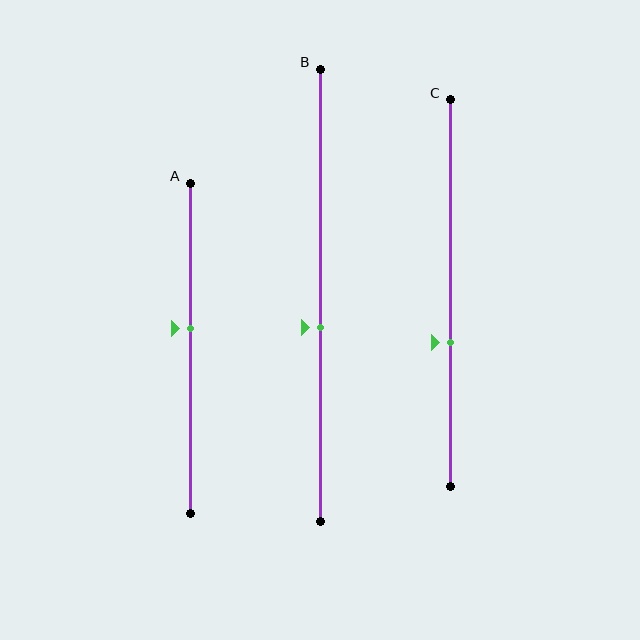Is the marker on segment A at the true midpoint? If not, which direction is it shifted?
No, the marker on segment A is shifted upward by about 6% of the segment length.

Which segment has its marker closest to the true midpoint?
Segment A has its marker closest to the true midpoint.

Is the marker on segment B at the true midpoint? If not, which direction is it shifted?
No, the marker on segment B is shifted downward by about 7% of the segment length.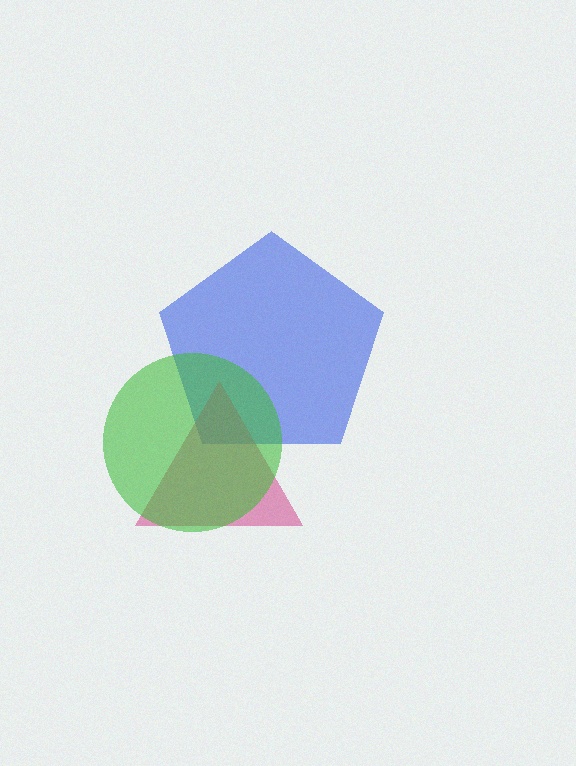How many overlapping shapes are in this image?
There are 3 overlapping shapes in the image.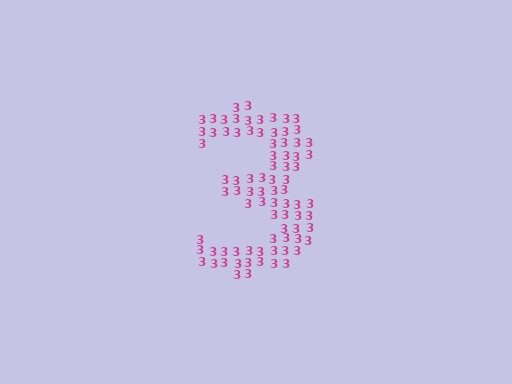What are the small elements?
The small elements are digit 3's.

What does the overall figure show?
The overall figure shows the digit 3.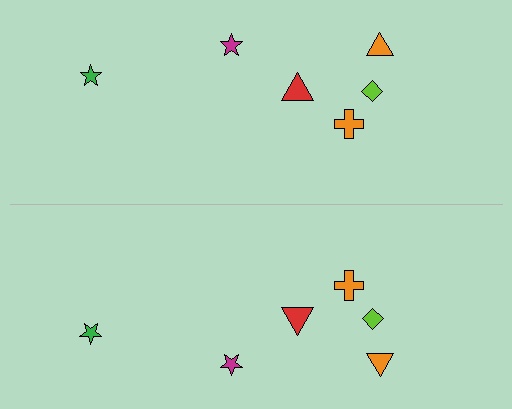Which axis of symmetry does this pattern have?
The pattern has a horizontal axis of symmetry running through the center of the image.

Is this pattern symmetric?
Yes, this pattern has bilateral (reflection) symmetry.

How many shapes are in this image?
There are 12 shapes in this image.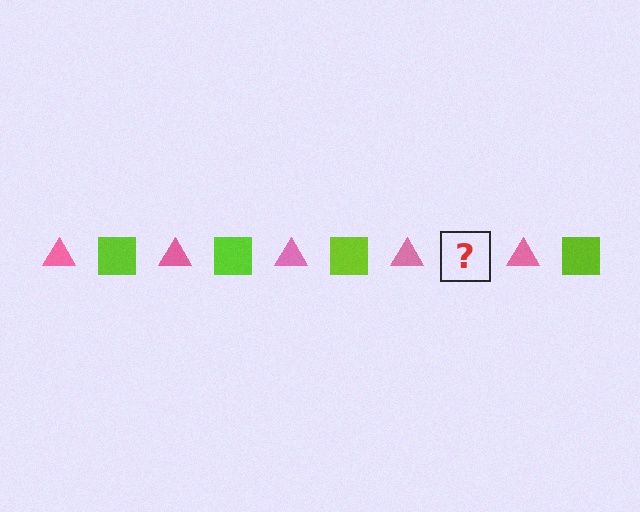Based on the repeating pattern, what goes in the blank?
The blank should be a lime square.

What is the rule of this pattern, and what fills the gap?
The rule is that the pattern alternates between pink triangle and lime square. The gap should be filled with a lime square.